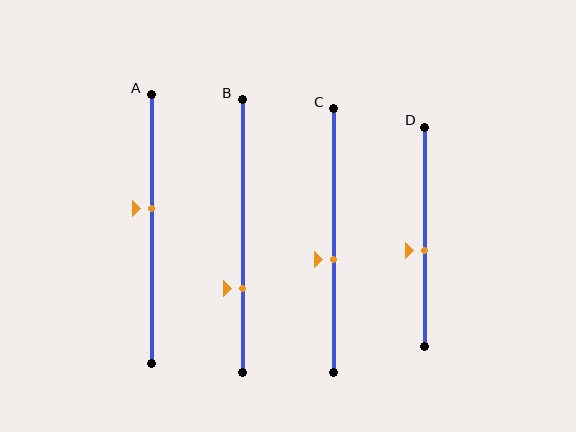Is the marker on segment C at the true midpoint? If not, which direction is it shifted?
No, the marker on segment C is shifted downward by about 7% of the segment length.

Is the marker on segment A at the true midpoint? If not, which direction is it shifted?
No, the marker on segment A is shifted upward by about 8% of the segment length.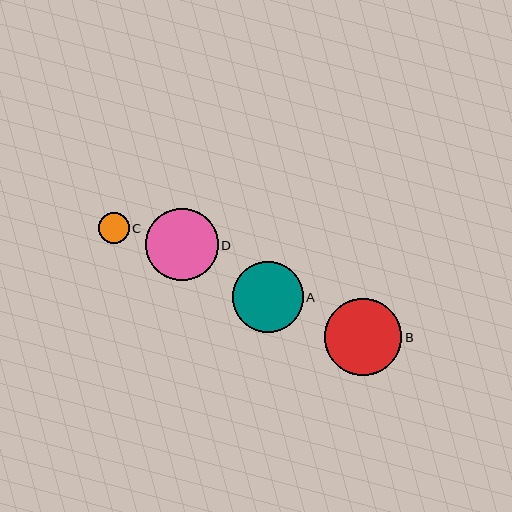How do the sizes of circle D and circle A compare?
Circle D and circle A are approximately the same size.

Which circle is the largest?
Circle B is the largest with a size of approximately 77 pixels.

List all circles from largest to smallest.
From largest to smallest: B, D, A, C.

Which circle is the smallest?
Circle C is the smallest with a size of approximately 31 pixels.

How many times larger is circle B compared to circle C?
Circle B is approximately 2.5 times the size of circle C.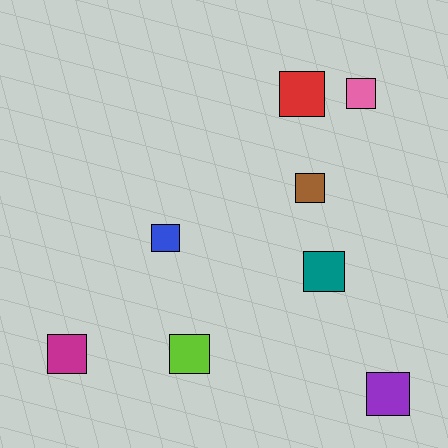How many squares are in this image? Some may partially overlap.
There are 8 squares.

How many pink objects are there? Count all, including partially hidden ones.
There is 1 pink object.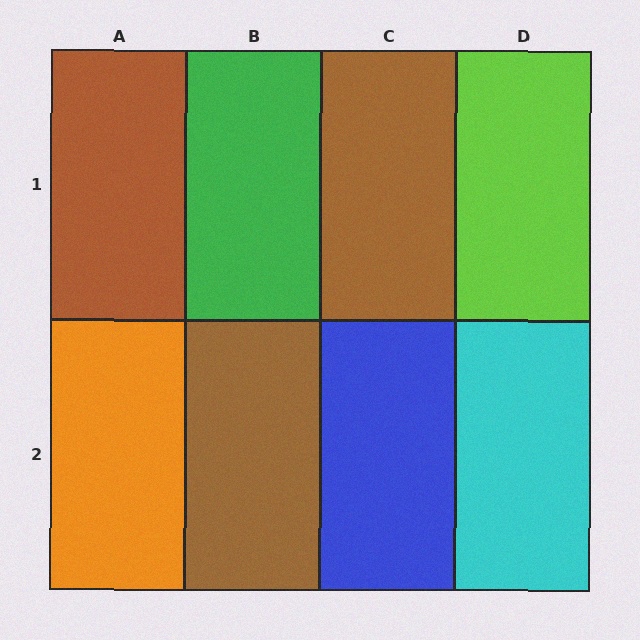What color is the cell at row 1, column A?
Brown.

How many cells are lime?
1 cell is lime.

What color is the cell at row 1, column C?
Brown.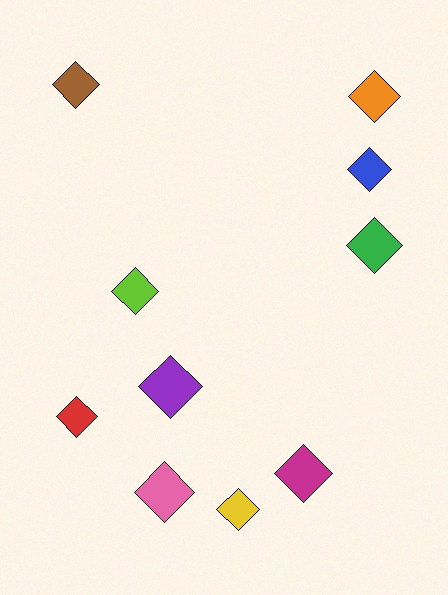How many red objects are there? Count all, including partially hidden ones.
There is 1 red object.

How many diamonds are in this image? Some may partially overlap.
There are 10 diamonds.